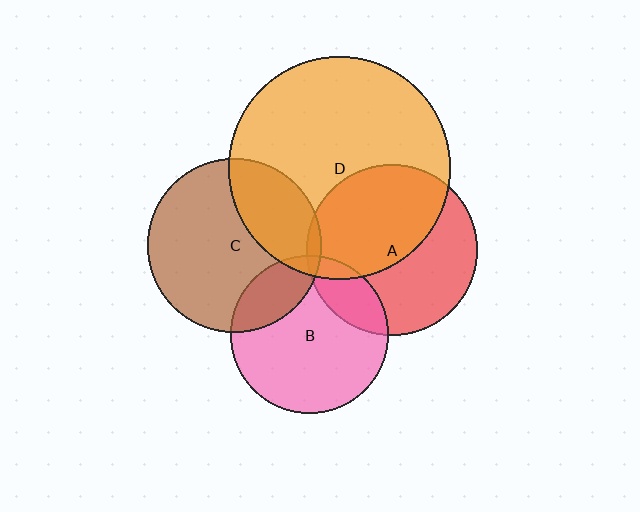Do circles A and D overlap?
Yes.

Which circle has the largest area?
Circle D (orange).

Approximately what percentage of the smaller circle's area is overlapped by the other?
Approximately 50%.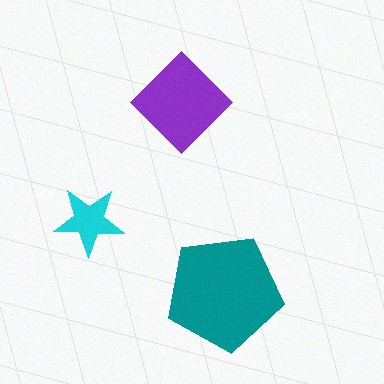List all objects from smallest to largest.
The cyan star, the purple diamond, the teal pentagon.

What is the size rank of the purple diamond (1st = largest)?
2nd.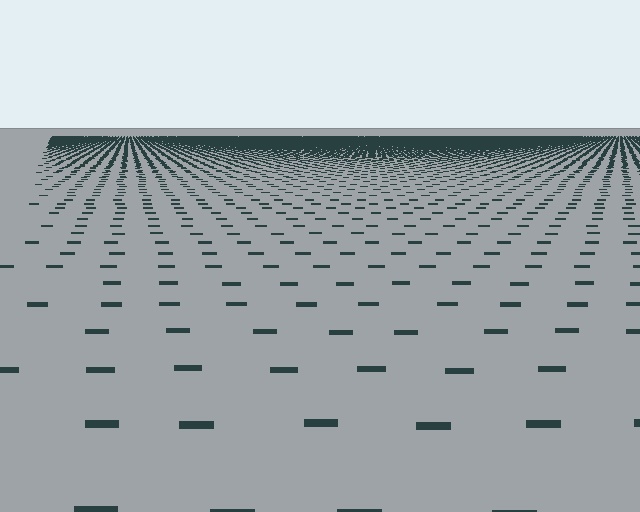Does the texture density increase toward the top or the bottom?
Density increases toward the top.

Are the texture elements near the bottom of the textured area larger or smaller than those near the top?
Larger. Near the bottom, elements are closer to the viewer and appear at a bigger on-screen size.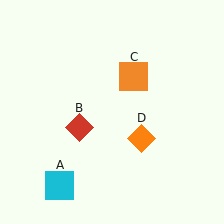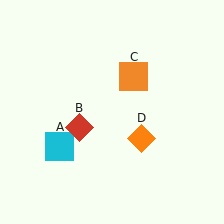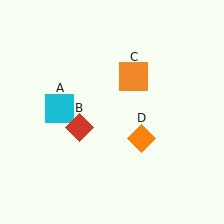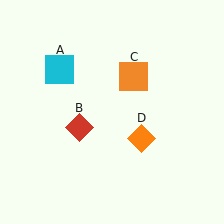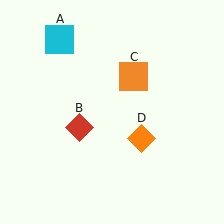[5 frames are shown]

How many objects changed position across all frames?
1 object changed position: cyan square (object A).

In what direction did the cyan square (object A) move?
The cyan square (object A) moved up.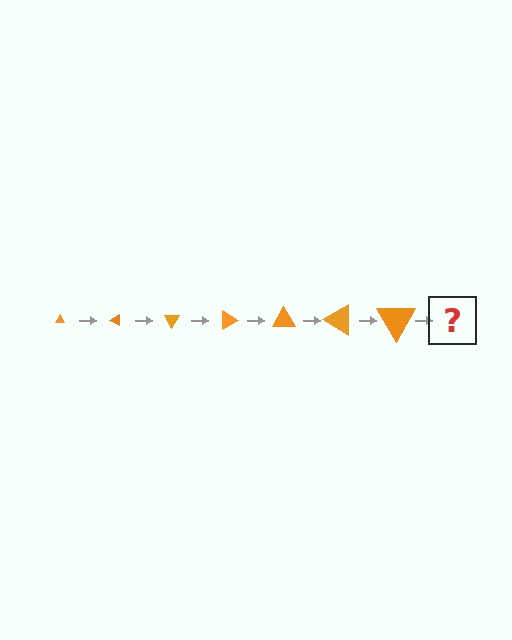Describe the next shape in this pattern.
It should be a triangle, larger than the previous one and rotated 210 degrees from the start.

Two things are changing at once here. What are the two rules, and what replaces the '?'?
The two rules are that the triangle grows larger each step and it rotates 30 degrees each step. The '?' should be a triangle, larger than the previous one and rotated 210 degrees from the start.